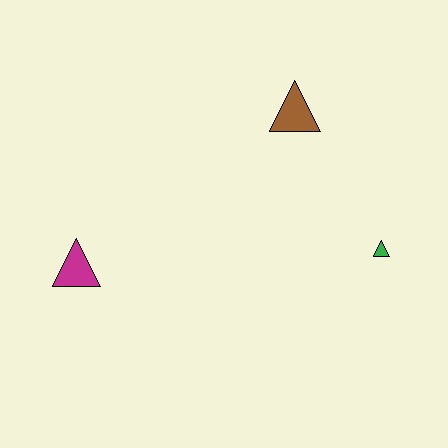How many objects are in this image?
There are 3 objects.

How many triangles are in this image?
There are 3 triangles.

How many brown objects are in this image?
There is 1 brown object.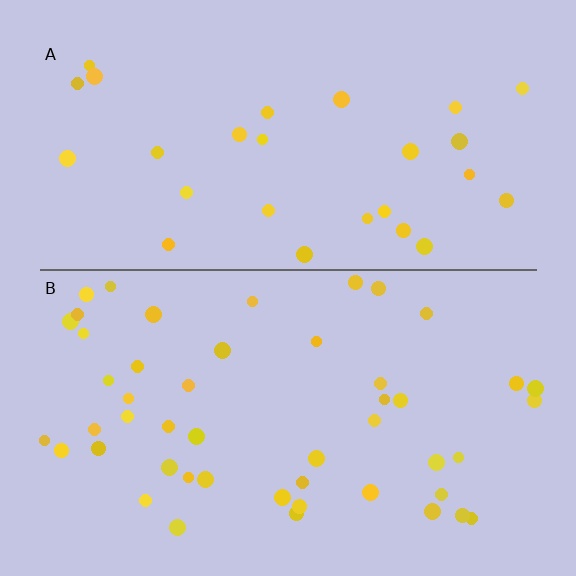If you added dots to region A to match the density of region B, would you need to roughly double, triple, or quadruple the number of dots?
Approximately double.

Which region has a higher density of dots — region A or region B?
B (the bottom).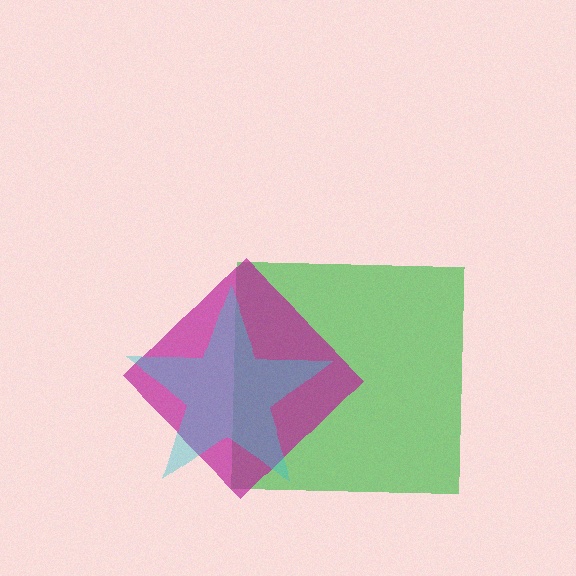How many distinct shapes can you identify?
There are 3 distinct shapes: a green square, a magenta diamond, a cyan star.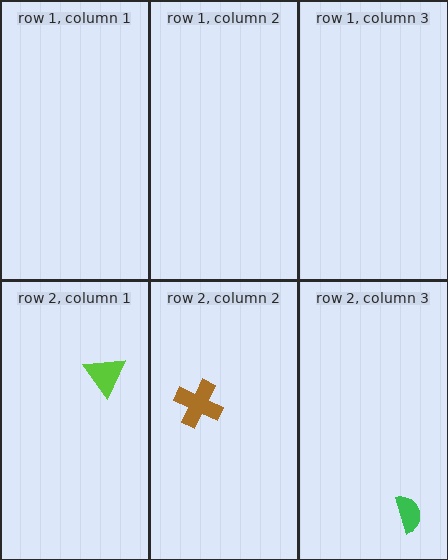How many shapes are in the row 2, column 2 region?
1.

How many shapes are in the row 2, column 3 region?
1.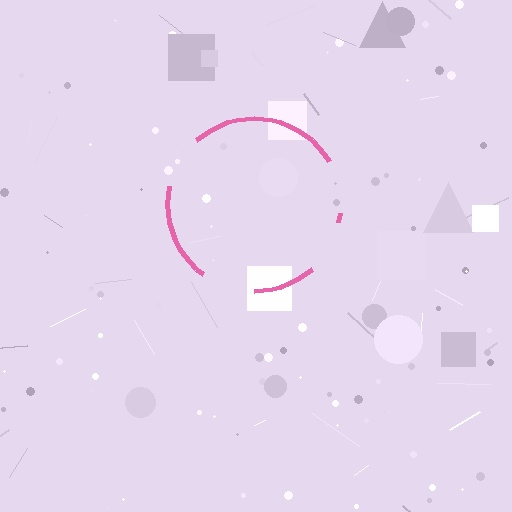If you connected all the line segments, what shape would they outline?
They would outline a circle.